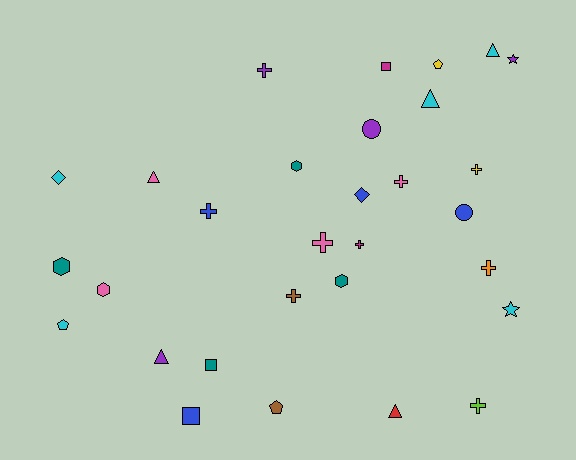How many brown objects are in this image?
There are 2 brown objects.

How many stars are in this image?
There are 2 stars.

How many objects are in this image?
There are 30 objects.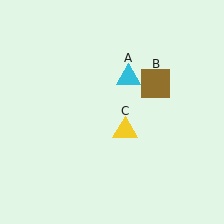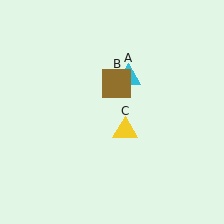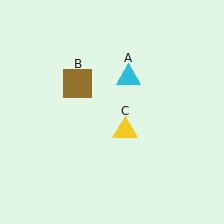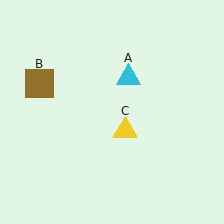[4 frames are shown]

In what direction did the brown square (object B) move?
The brown square (object B) moved left.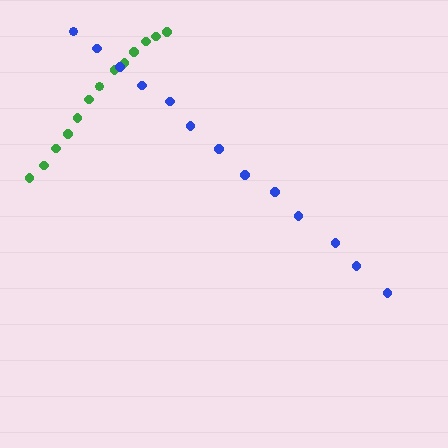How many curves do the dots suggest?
There are 2 distinct paths.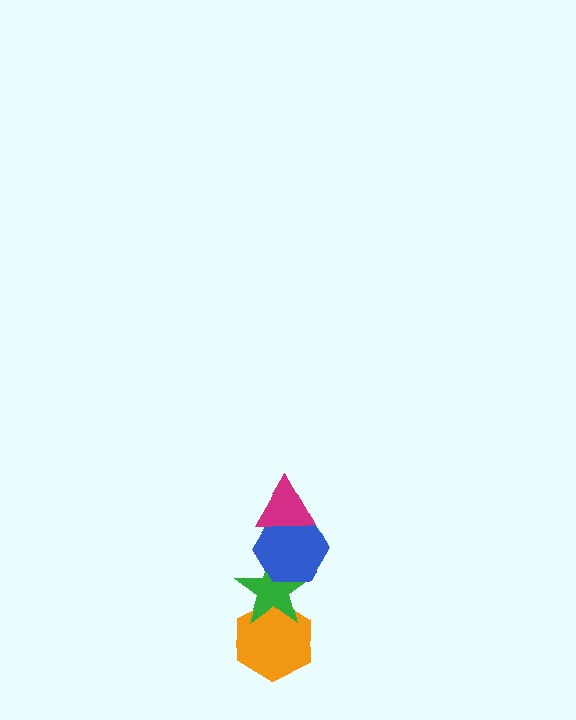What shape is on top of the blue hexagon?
The magenta triangle is on top of the blue hexagon.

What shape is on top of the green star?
The blue hexagon is on top of the green star.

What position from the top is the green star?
The green star is 3rd from the top.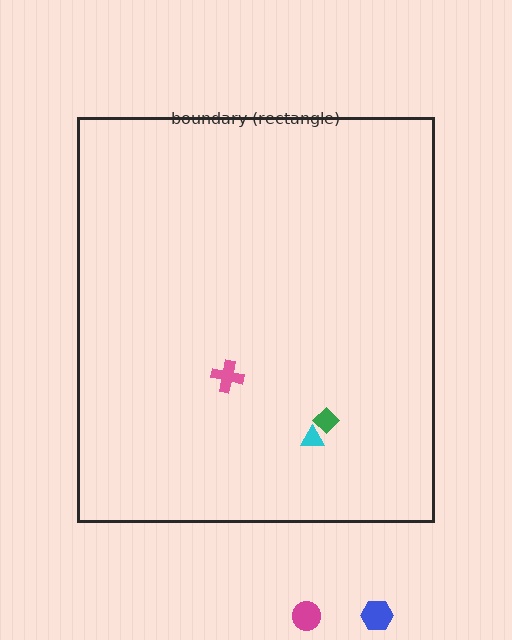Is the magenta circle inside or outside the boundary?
Outside.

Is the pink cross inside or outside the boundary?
Inside.